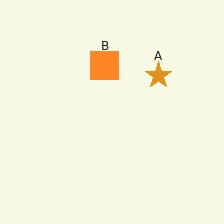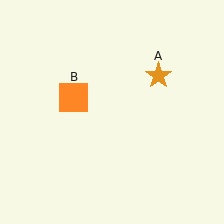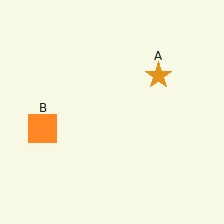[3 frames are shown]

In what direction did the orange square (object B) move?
The orange square (object B) moved down and to the left.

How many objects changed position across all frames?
1 object changed position: orange square (object B).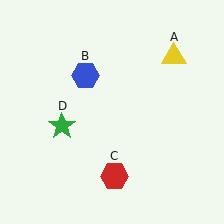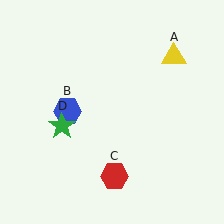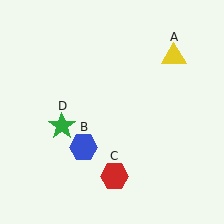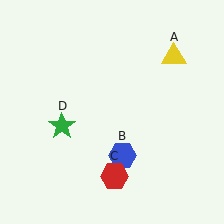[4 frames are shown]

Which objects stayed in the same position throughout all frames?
Yellow triangle (object A) and red hexagon (object C) and green star (object D) remained stationary.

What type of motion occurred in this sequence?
The blue hexagon (object B) rotated counterclockwise around the center of the scene.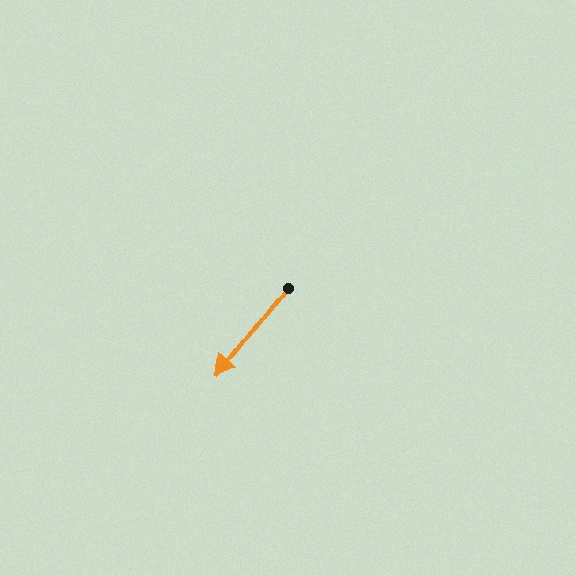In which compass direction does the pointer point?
Southwest.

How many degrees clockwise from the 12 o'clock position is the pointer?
Approximately 218 degrees.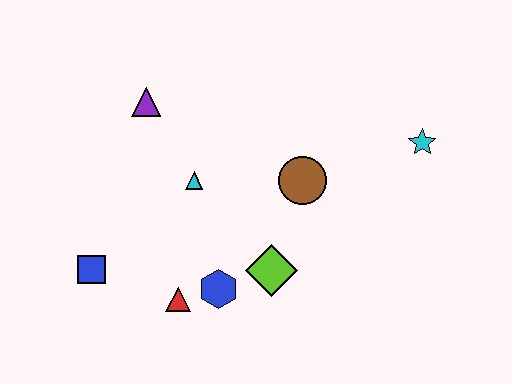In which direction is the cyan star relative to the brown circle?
The cyan star is to the right of the brown circle.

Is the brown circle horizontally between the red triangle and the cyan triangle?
No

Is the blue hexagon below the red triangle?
No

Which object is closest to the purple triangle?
The cyan triangle is closest to the purple triangle.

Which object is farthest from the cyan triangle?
The cyan star is farthest from the cyan triangle.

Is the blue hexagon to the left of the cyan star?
Yes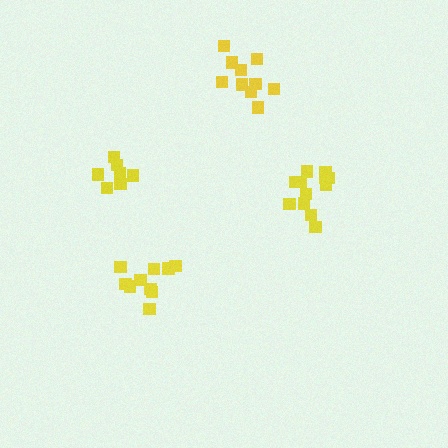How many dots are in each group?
Group 1: 12 dots, Group 2: 7 dots, Group 3: 10 dots, Group 4: 10 dots (39 total).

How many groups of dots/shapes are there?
There are 4 groups.